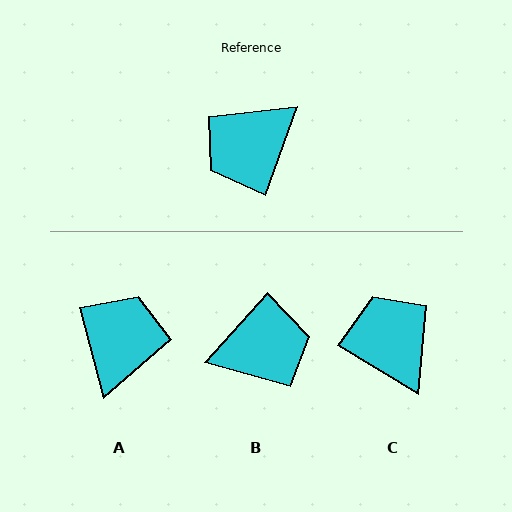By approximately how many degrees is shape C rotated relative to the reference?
Approximately 101 degrees clockwise.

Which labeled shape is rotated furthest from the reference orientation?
B, about 158 degrees away.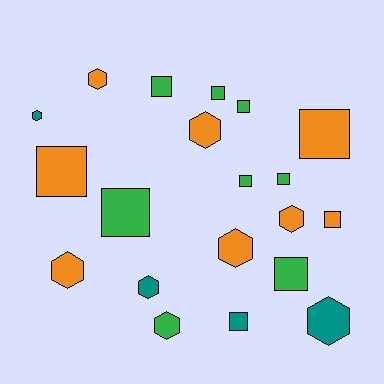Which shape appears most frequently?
Square, with 11 objects.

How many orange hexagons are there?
There are 5 orange hexagons.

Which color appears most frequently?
Green, with 8 objects.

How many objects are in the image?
There are 20 objects.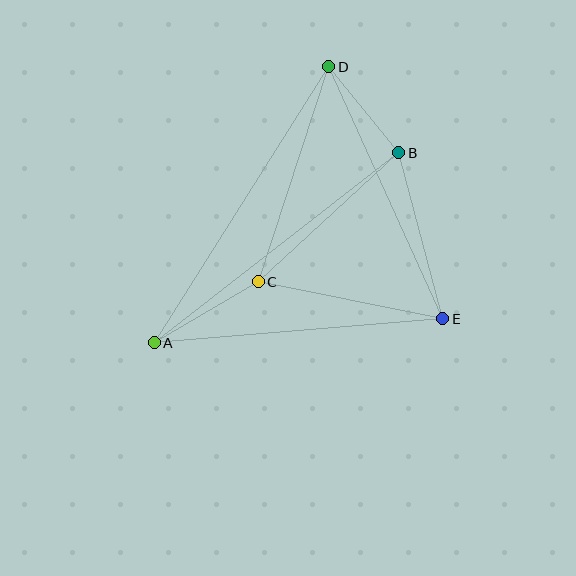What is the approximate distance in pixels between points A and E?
The distance between A and E is approximately 290 pixels.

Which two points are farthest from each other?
Points A and D are farthest from each other.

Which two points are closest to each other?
Points B and D are closest to each other.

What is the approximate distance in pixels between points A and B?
The distance between A and B is approximately 310 pixels.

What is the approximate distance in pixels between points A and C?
The distance between A and C is approximately 121 pixels.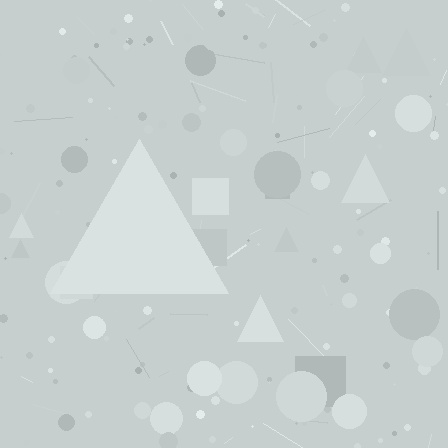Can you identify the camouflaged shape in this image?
The camouflaged shape is a triangle.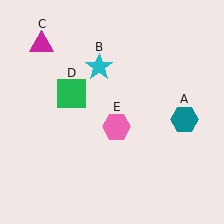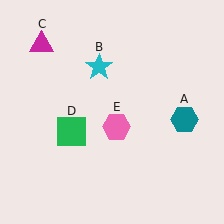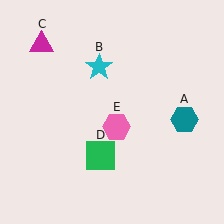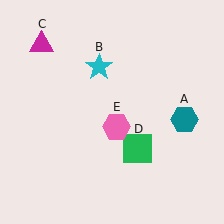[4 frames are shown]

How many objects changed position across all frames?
1 object changed position: green square (object D).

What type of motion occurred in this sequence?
The green square (object D) rotated counterclockwise around the center of the scene.